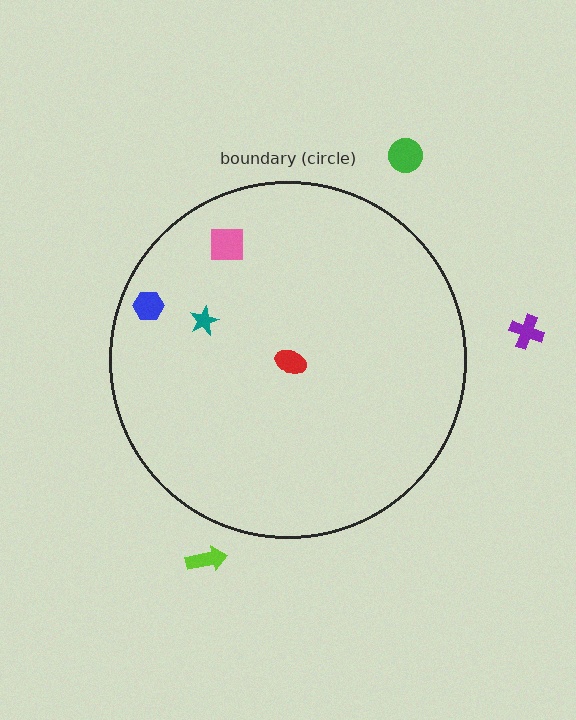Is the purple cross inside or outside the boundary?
Outside.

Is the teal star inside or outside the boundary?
Inside.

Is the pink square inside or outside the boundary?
Inside.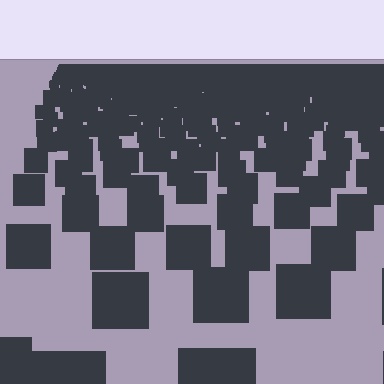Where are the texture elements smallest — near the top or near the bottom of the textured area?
Near the top.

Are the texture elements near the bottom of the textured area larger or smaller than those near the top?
Larger. Near the bottom, elements are closer to the viewer and appear at a bigger on-screen size.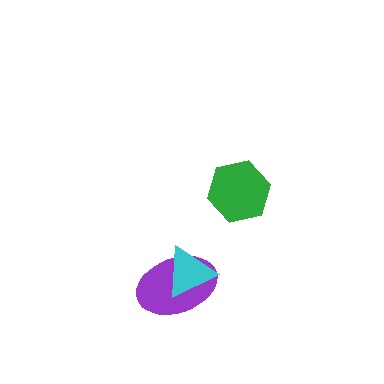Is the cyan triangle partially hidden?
No, no other shape covers it.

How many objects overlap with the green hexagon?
0 objects overlap with the green hexagon.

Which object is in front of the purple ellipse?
The cyan triangle is in front of the purple ellipse.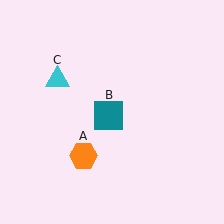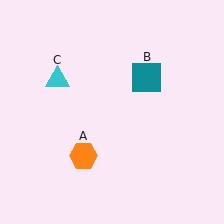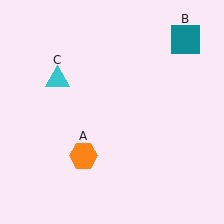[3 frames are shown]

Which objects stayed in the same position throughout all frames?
Orange hexagon (object A) and cyan triangle (object C) remained stationary.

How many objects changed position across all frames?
1 object changed position: teal square (object B).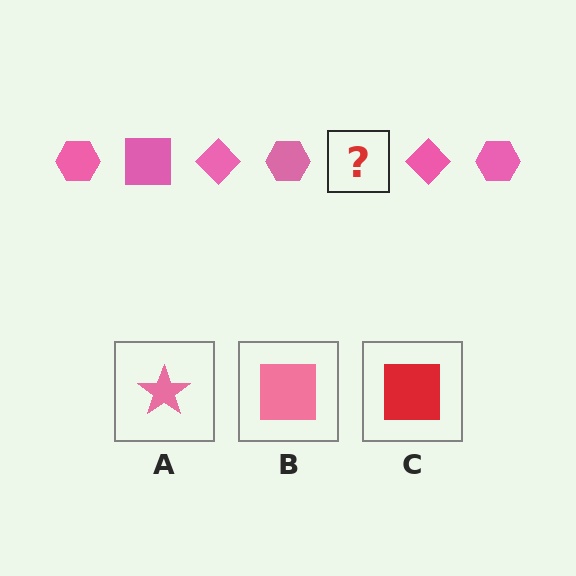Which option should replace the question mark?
Option B.